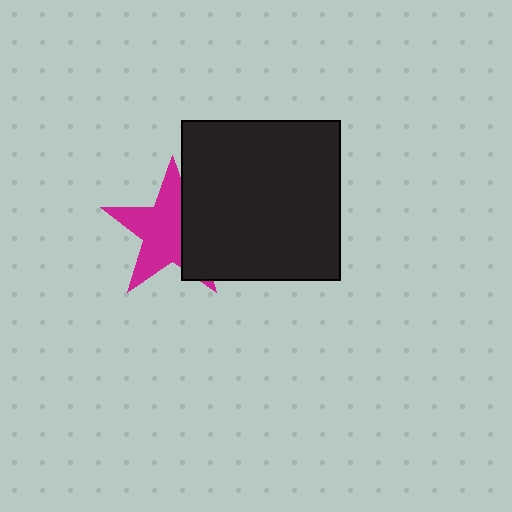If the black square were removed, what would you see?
You would see the complete magenta star.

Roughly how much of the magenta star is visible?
About half of it is visible (roughly 64%).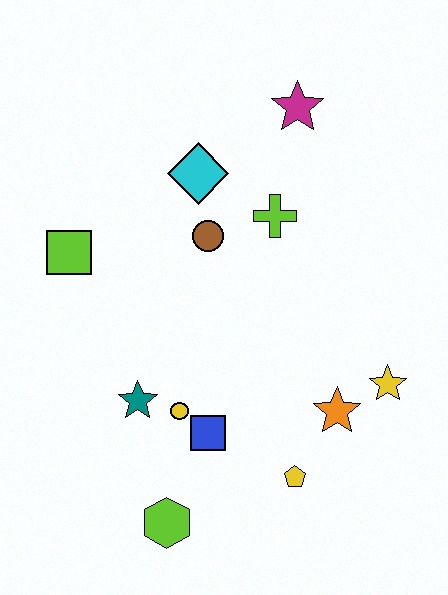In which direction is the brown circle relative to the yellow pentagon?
The brown circle is above the yellow pentagon.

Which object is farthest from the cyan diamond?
The lime hexagon is farthest from the cyan diamond.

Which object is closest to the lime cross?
The brown circle is closest to the lime cross.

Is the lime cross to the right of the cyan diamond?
Yes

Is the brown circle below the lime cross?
Yes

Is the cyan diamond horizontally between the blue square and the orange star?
No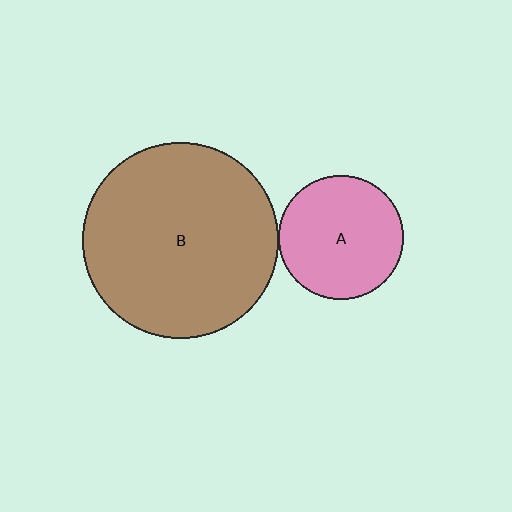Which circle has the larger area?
Circle B (brown).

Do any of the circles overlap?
No, none of the circles overlap.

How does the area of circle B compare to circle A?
Approximately 2.5 times.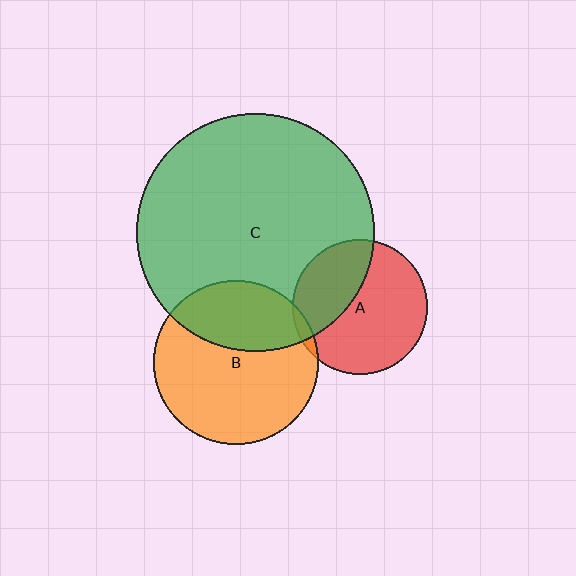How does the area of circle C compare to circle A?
Approximately 3.1 times.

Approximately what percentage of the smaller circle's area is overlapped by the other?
Approximately 35%.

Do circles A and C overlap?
Yes.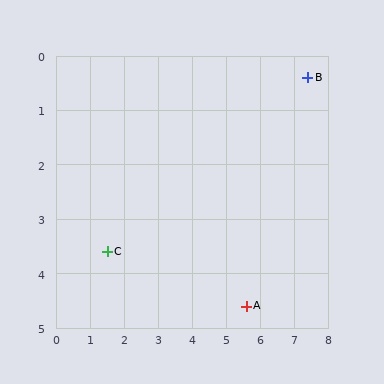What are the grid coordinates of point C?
Point C is at approximately (1.5, 3.6).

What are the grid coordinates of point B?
Point B is at approximately (7.4, 0.4).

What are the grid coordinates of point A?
Point A is at approximately (5.6, 4.6).